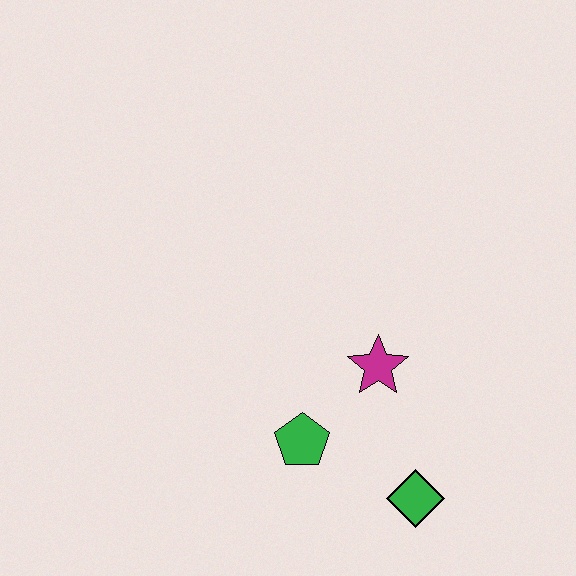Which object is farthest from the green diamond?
The magenta star is farthest from the green diamond.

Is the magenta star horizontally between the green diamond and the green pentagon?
Yes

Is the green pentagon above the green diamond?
Yes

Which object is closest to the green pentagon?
The magenta star is closest to the green pentagon.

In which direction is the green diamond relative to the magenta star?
The green diamond is below the magenta star.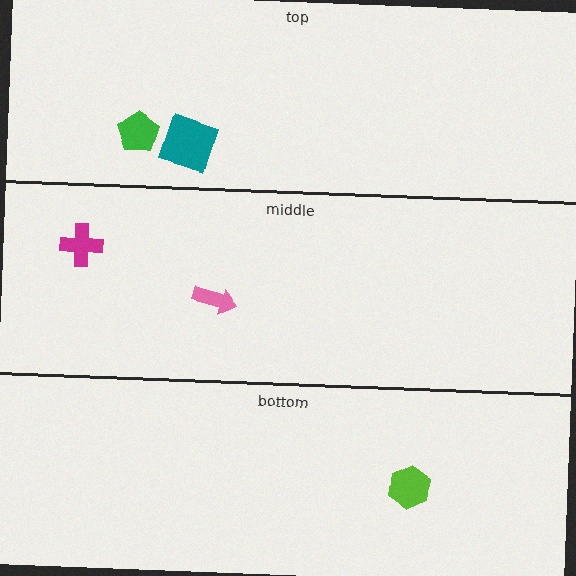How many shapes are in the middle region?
2.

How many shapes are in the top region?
2.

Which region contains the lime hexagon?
The bottom region.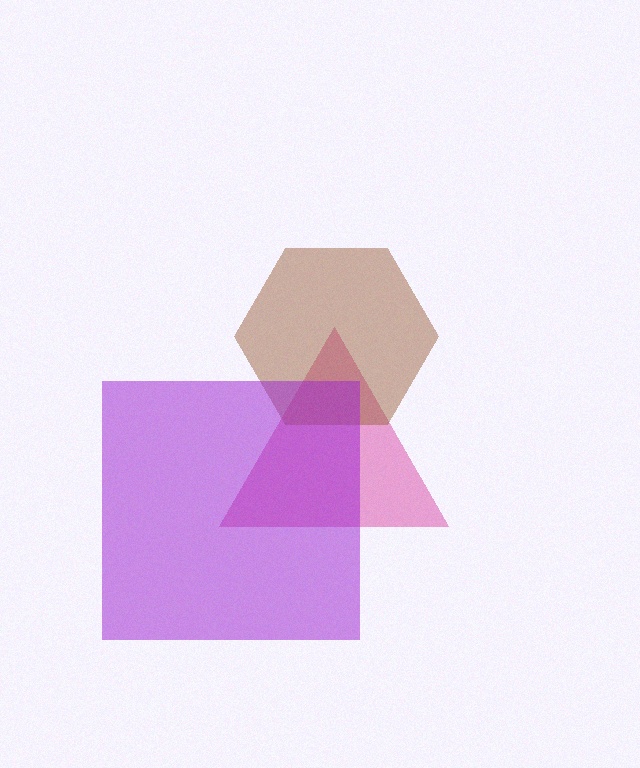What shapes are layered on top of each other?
The layered shapes are: a magenta triangle, a brown hexagon, a purple square.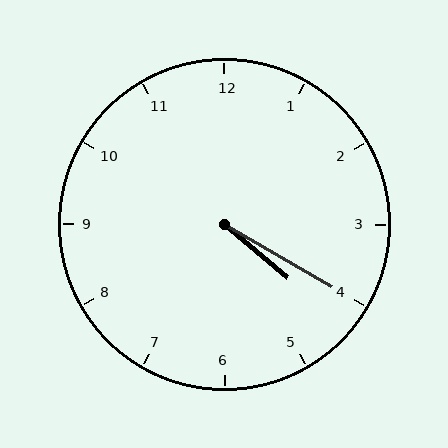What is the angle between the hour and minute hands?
Approximately 10 degrees.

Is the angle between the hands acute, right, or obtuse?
It is acute.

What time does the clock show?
4:20.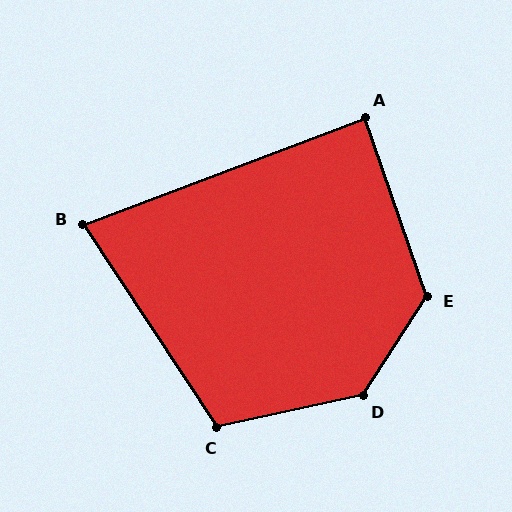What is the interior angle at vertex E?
Approximately 128 degrees (obtuse).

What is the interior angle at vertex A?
Approximately 89 degrees (approximately right).